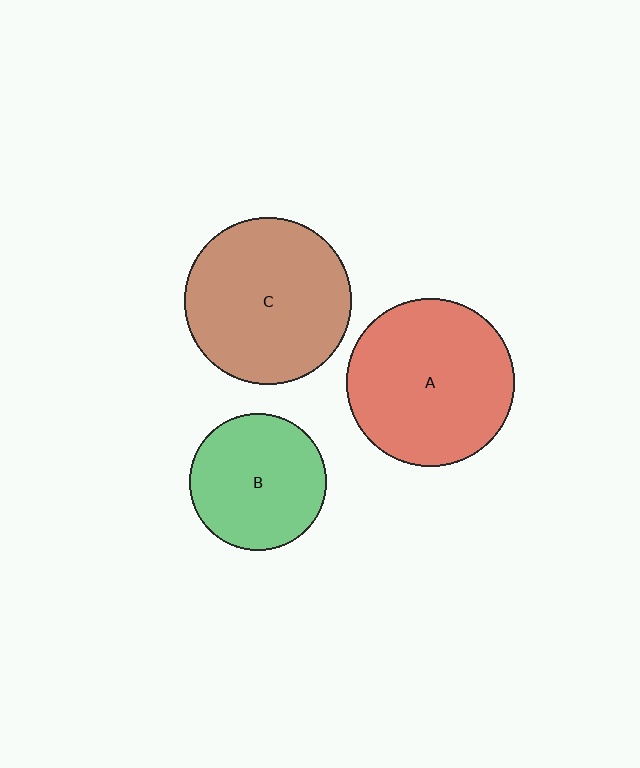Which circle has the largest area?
Circle A (red).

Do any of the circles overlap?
No, none of the circles overlap.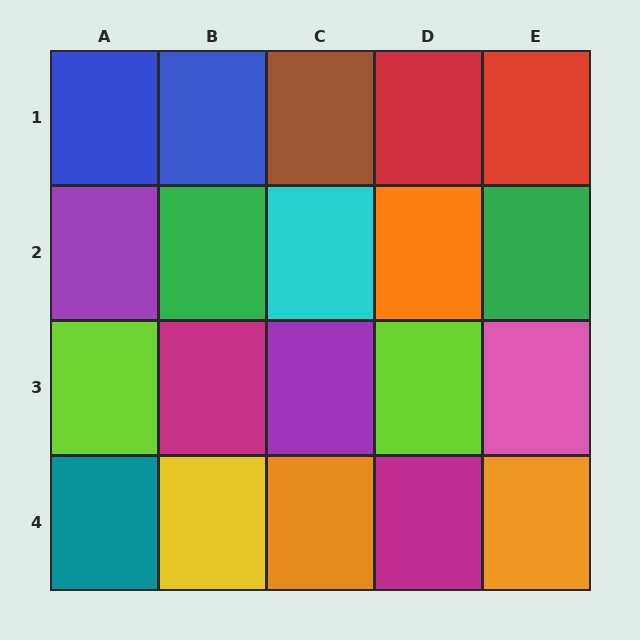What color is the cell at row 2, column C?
Cyan.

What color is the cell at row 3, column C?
Purple.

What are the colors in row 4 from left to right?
Teal, yellow, orange, magenta, orange.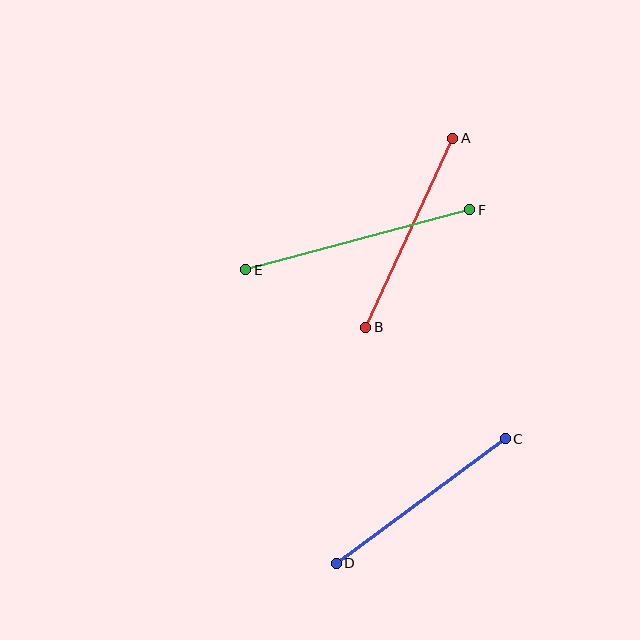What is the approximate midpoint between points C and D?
The midpoint is at approximately (421, 501) pixels.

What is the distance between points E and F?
The distance is approximately 232 pixels.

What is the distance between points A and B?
The distance is approximately 208 pixels.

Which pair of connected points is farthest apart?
Points E and F are farthest apart.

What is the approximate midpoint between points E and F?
The midpoint is at approximately (358, 240) pixels.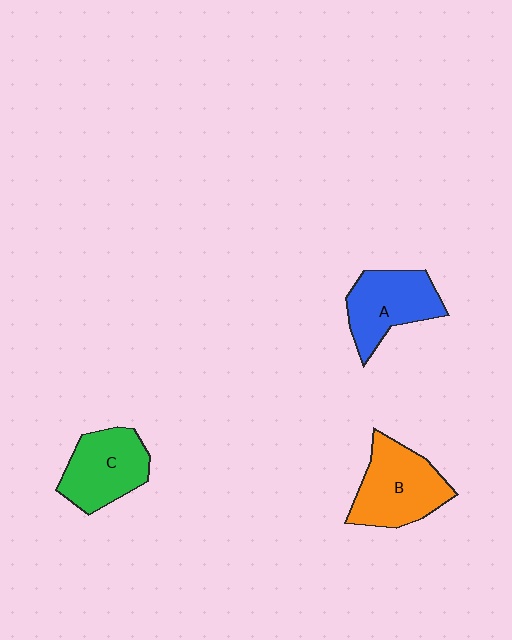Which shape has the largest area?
Shape B (orange).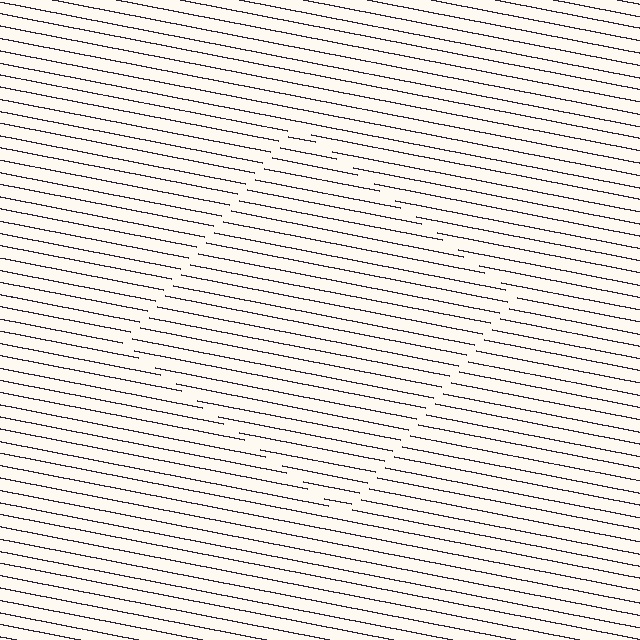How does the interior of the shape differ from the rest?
The interior of the shape contains the same grating, shifted by half a period — the contour is defined by the phase discontinuity where line-ends from the inner and outer gratings abut.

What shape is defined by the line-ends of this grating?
An illusory square. The interior of the shape contains the same grating, shifted by half a period — the contour is defined by the phase discontinuity where line-ends from the inner and outer gratings abut.